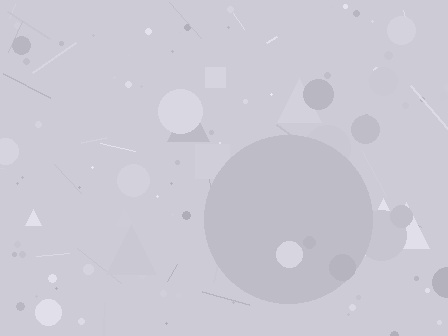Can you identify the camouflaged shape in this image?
The camouflaged shape is a circle.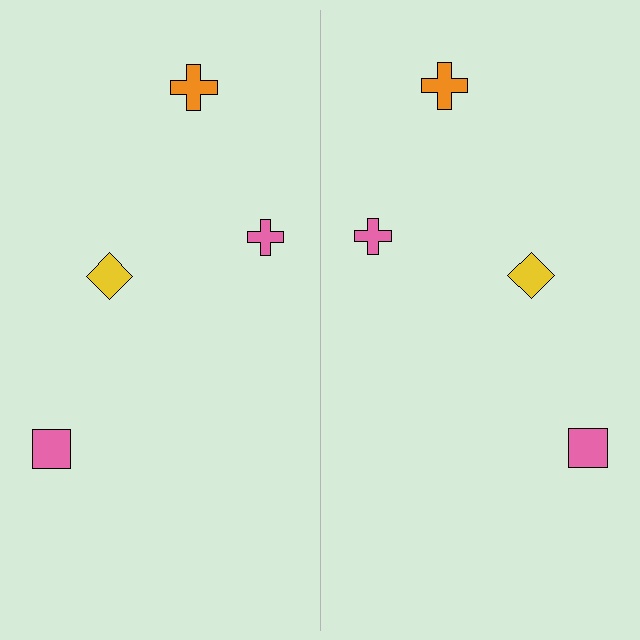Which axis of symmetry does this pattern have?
The pattern has a vertical axis of symmetry running through the center of the image.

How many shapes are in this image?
There are 8 shapes in this image.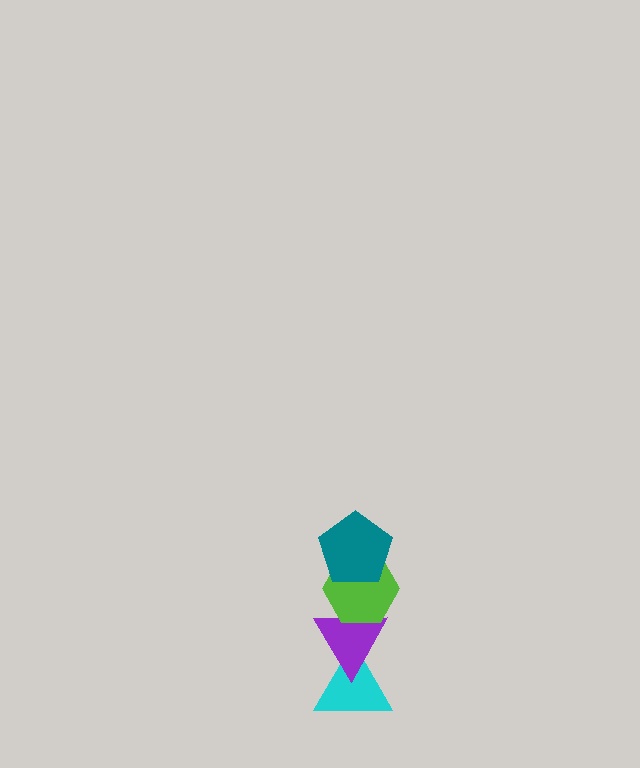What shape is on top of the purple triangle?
The lime hexagon is on top of the purple triangle.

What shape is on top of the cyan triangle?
The purple triangle is on top of the cyan triangle.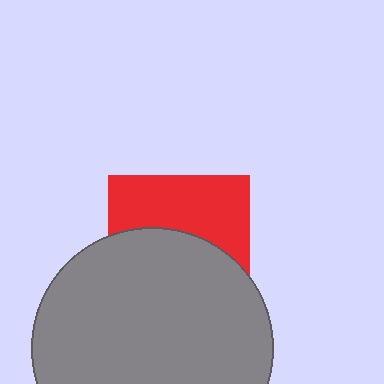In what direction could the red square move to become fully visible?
The red square could move up. That would shift it out from behind the gray circle entirely.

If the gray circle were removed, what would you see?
You would see the complete red square.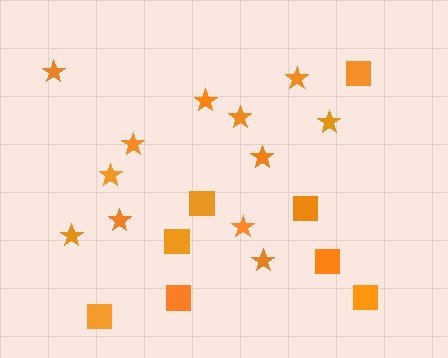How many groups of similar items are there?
There are 2 groups: one group of stars (12) and one group of squares (8).